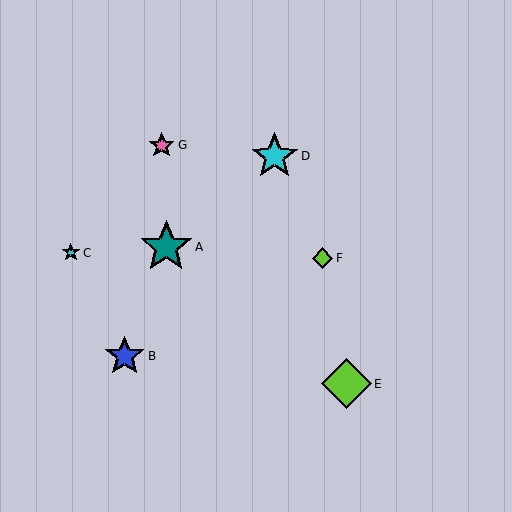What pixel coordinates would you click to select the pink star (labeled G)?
Click at (162, 145) to select the pink star G.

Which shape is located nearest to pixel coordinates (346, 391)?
The lime diamond (labeled E) at (346, 384) is nearest to that location.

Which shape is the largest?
The teal star (labeled A) is the largest.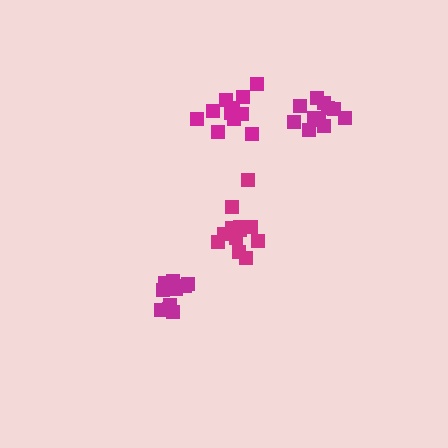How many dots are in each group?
Group 1: 12 dots, Group 2: 12 dots, Group 3: 11 dots, Group 4: 12 dots (47 total).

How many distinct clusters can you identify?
There are 4 distinct clusters.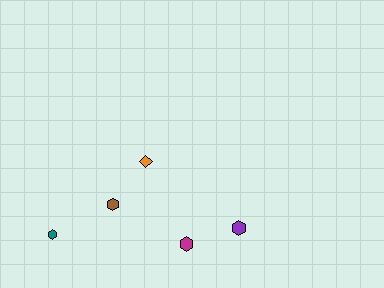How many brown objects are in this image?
There is 1 brown object.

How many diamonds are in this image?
There is 1 diamond.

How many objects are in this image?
There are 5 objects.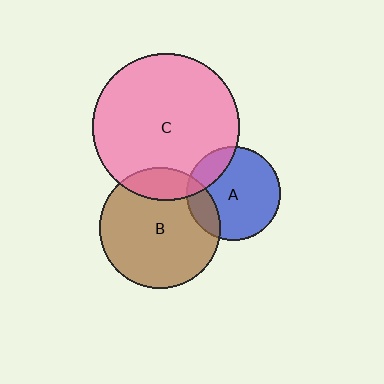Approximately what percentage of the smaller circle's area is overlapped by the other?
Approximately 15%.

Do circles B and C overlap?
Yes.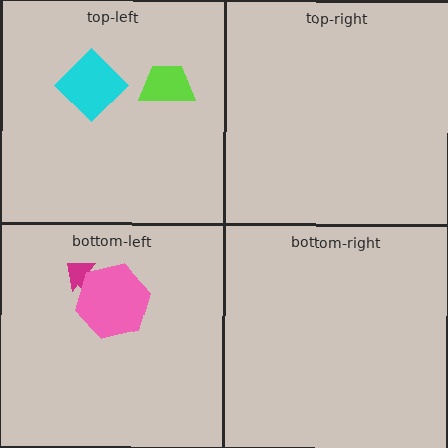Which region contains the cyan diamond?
The top-left region.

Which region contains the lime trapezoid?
The top-left region.